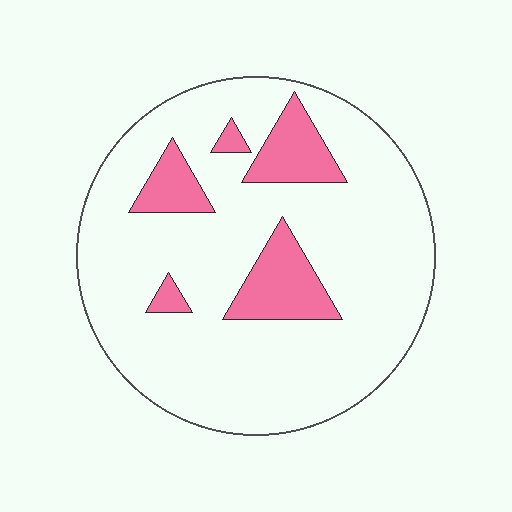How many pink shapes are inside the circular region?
5.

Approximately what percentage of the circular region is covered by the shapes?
Approximately 15%.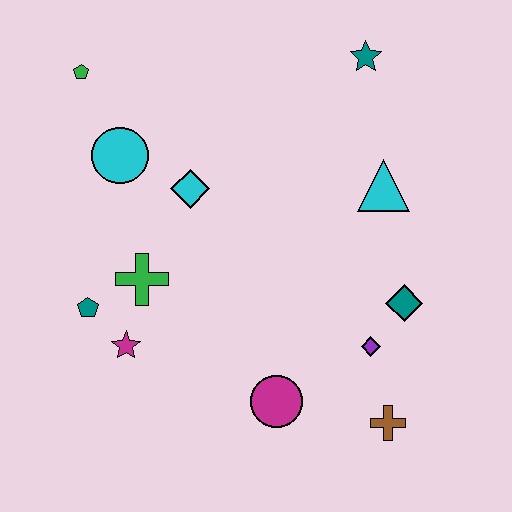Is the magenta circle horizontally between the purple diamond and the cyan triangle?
No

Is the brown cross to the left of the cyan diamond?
No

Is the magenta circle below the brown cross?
No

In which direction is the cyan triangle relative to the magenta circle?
The cyan triangle is above the magenta circle.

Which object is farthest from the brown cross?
The green pentagon is farthest from the brown cross.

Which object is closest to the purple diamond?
The teal diamond is closest to the purple diamond.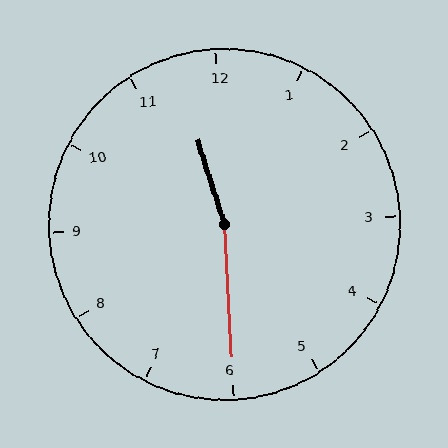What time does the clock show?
11:30.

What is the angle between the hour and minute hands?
Approximately 165 degrees.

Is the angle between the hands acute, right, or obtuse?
It is obtuse.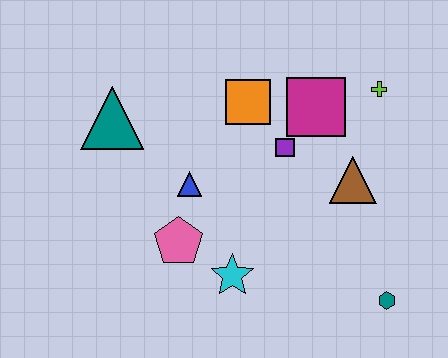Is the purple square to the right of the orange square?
Yes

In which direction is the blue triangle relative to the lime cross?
The blue triangle is to the left of the lime cross.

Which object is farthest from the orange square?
The teal hexagon is farthest from the orange square.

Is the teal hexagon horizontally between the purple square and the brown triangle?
No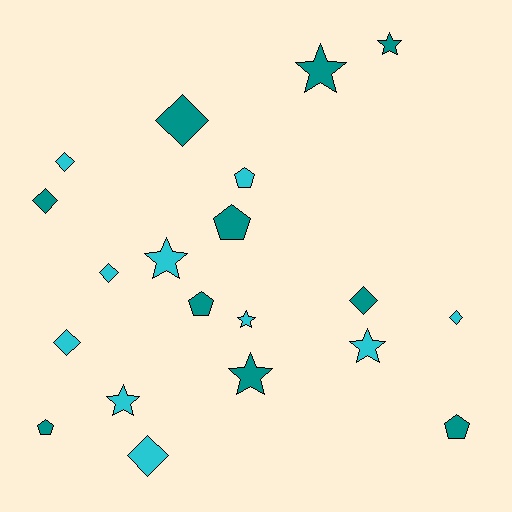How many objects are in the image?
There are 20 objects.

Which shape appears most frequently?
Diamond, with 8 objects.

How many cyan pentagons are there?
There is 1 cyan pentagon.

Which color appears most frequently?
Cyan, with 10 objects.